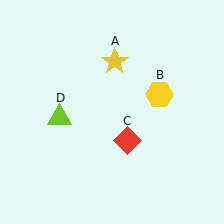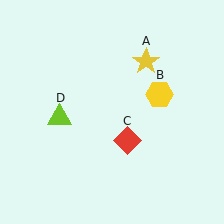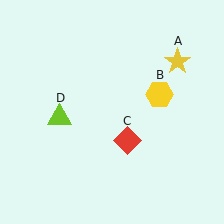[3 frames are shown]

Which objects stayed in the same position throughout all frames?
Yellow hexagon (object B) and red diamond (object C) and lime triangle (object D) remained stationary.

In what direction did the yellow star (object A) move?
The yellow star (object A) moved right.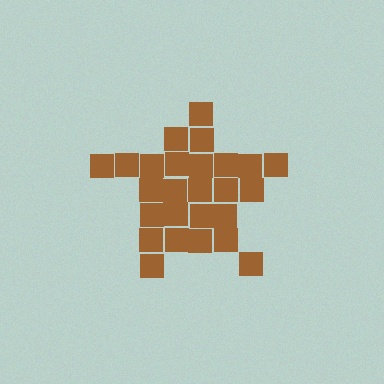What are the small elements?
The small elements are squares.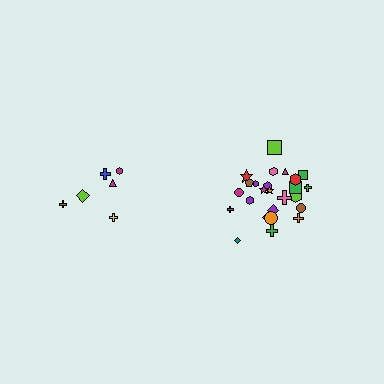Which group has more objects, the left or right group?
The right group.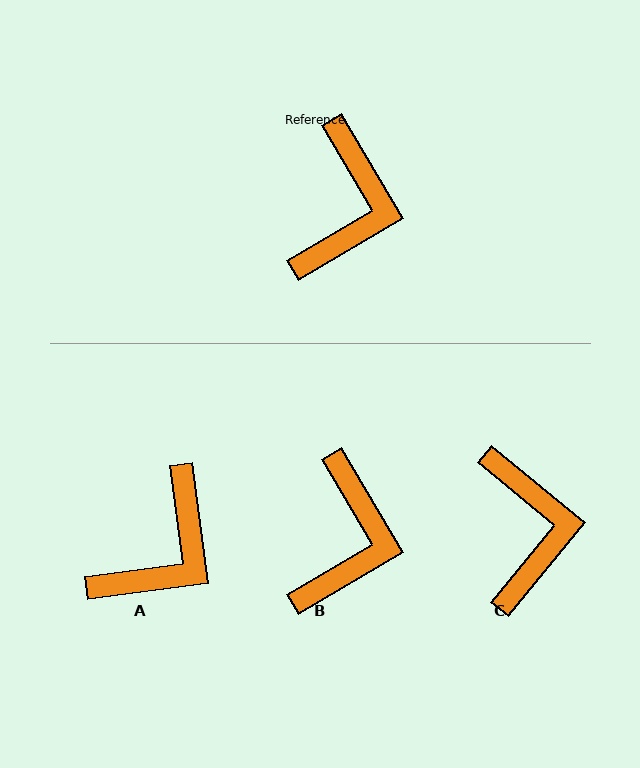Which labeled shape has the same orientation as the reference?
B.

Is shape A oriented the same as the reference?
No, it is off by about 23 degrees.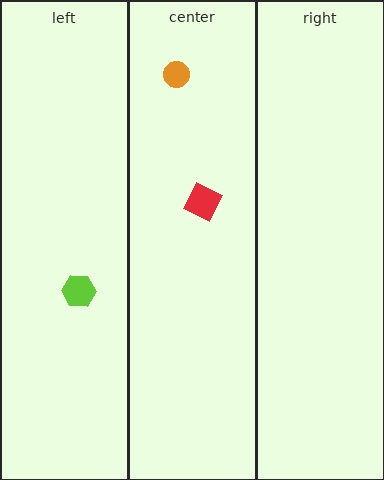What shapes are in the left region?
The lime hexagon.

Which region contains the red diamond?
The center region.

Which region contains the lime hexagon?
The left region.